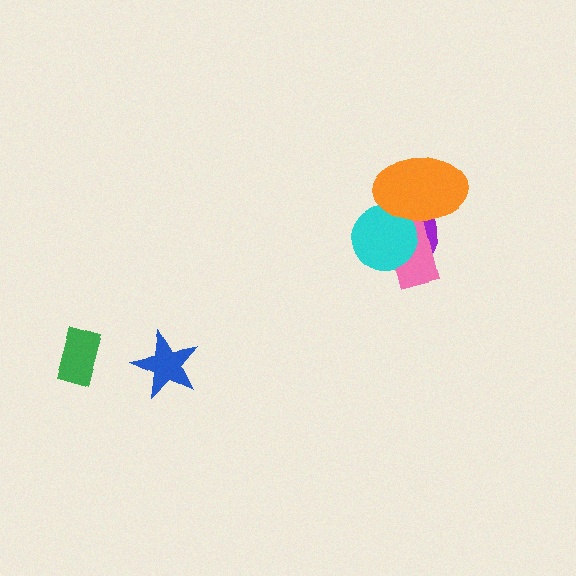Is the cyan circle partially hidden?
Yes, it is partially covered by another shape.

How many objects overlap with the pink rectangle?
3 objects overlap with the pink rectangle.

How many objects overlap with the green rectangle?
0 objects overlap with the green rectangle.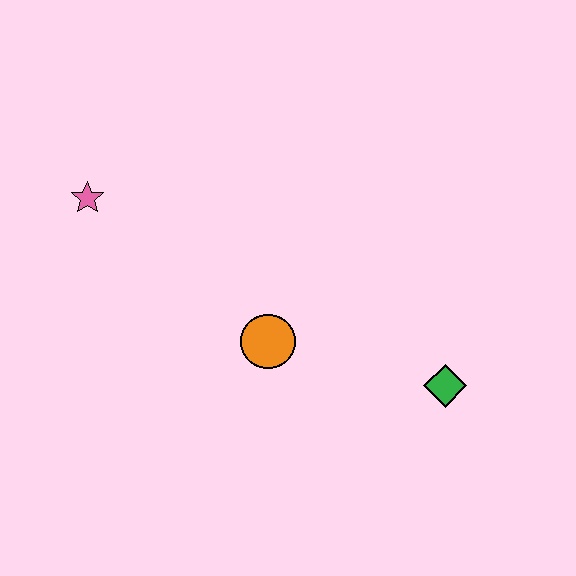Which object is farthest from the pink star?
The green diamond is farthest from the pink star.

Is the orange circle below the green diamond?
No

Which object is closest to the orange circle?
The green diamond is closest to the orange circle.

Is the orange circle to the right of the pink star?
Yes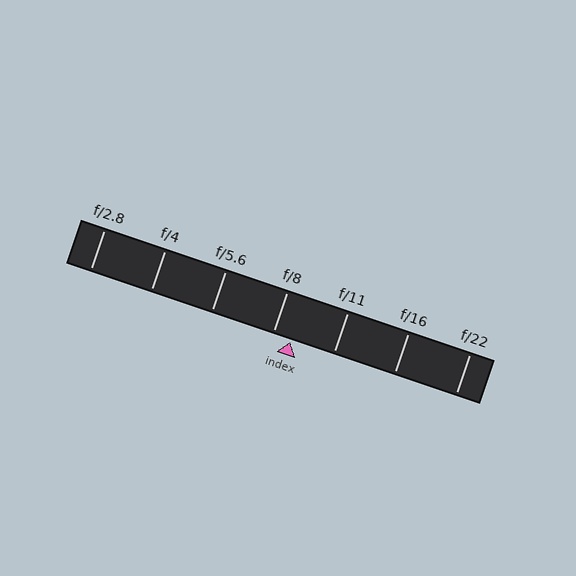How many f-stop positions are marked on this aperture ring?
There are 7 f-stop positions marked.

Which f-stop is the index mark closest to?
The index mark is closest to f/8.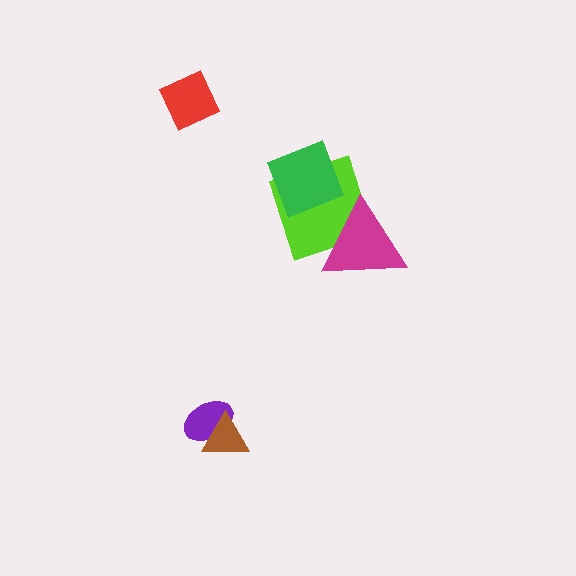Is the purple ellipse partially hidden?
Yes, it is partially covered by another shape.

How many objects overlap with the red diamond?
0 objects overlap with the red diamond.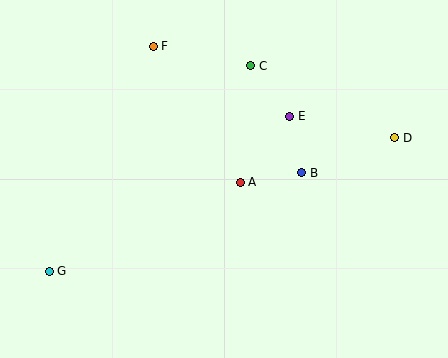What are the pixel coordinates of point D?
Point D is at (395, 138).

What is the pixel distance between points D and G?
The distance between D and G is 370 pixels.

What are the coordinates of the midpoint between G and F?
The midpoint between G and F is at (101, 159).